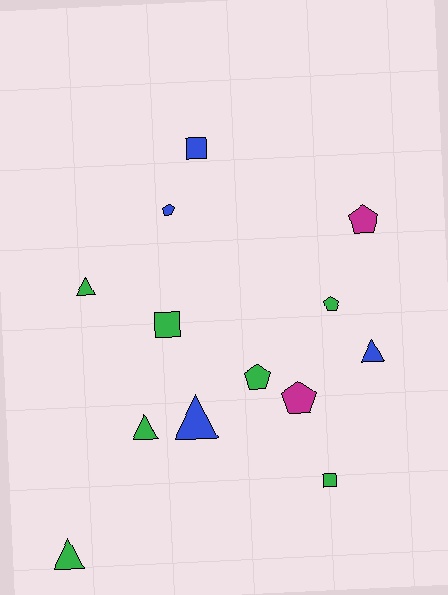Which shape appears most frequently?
Triangle, with 5 objects.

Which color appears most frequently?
Green, with 7 objects.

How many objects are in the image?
There are 13 objects.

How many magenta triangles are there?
There are no magenta triangles.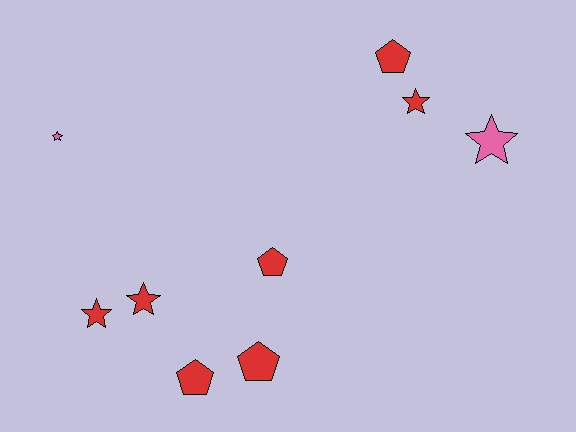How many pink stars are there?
There are 2 pink stars.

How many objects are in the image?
There are 9 objects.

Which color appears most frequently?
Red, with 7 objects.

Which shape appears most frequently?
Star, with 5 objects.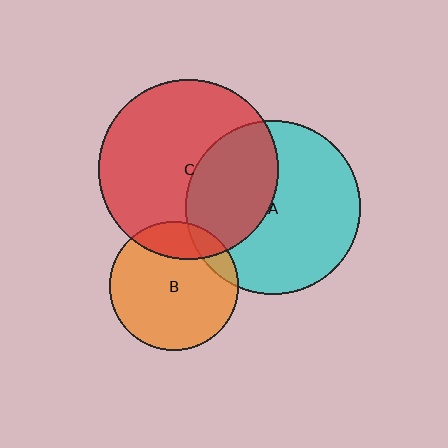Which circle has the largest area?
Circle C (red).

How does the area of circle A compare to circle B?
Approximately 1.8 times.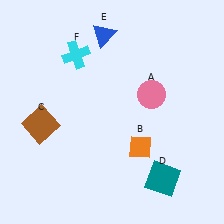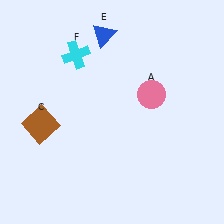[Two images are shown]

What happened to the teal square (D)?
The teal square (D) was removed in Image 2. It was in the bottom-right area of Image 1.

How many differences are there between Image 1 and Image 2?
There are 2 differences between the two images.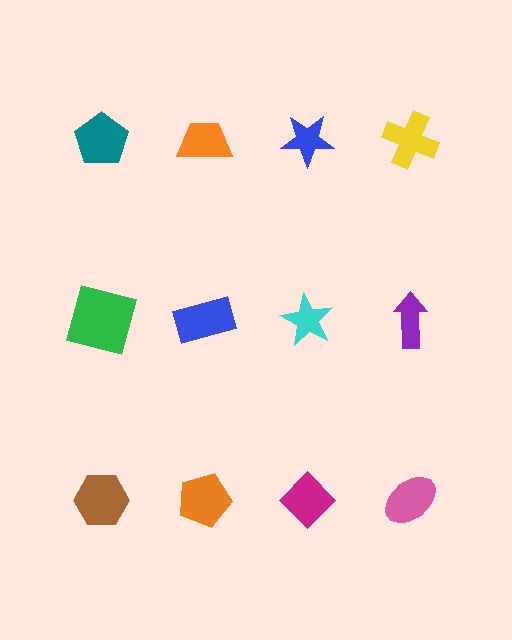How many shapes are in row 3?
4 shapes.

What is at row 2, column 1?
A green square.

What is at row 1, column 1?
A teal pentagon.